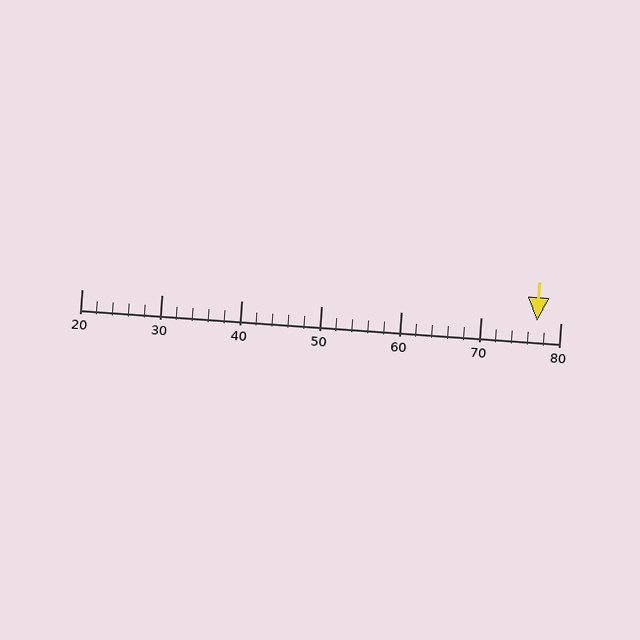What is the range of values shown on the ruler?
The ruler shows values from 20 to 80.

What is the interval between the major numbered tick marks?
The major tick marks are spaced 10 units apart.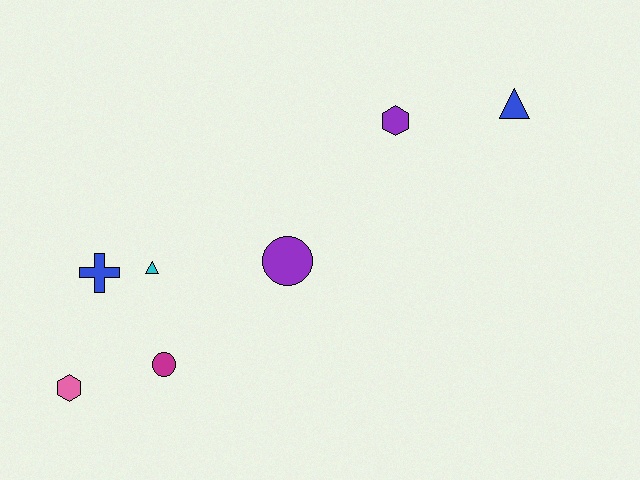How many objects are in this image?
There are 7 objects.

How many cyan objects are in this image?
There is 1 cyan object.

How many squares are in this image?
There are no squares.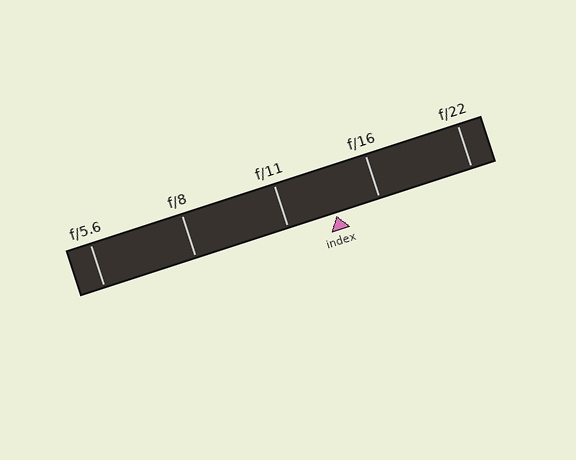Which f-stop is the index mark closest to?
The index mark is closest to f/16.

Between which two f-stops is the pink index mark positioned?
The index mark is between f/11 and f/16.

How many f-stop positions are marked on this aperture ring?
There are 5 f-stop positions marked.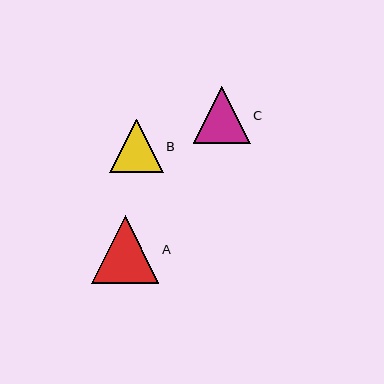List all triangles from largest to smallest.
From largest to smallest: A, C, B.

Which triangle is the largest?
Triangle A is the largest with a size of approximately 67 pixels.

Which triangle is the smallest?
Triangle B is the smallest with a size of approximately 53 pixels.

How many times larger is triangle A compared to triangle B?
Triangle A is approximately 1.3 times the size of triangle B.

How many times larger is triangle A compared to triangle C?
Triangle A is approximately 1.2 times the size of triangle C.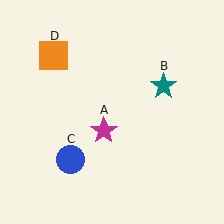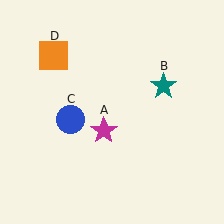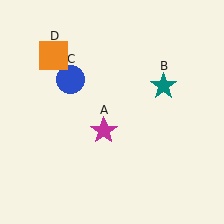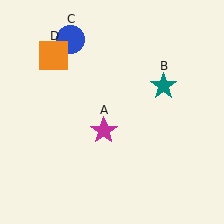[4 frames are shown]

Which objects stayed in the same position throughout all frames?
Magenta star (object A) and teal star (object B) and orange square (object D) remained stationary.